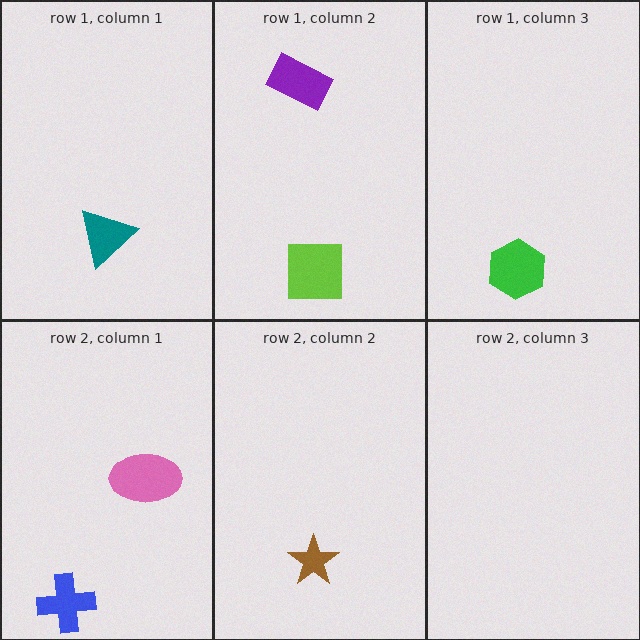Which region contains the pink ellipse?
The row 2, column 1 region.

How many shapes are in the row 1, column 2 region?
2.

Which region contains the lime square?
The row 1, column 2 region.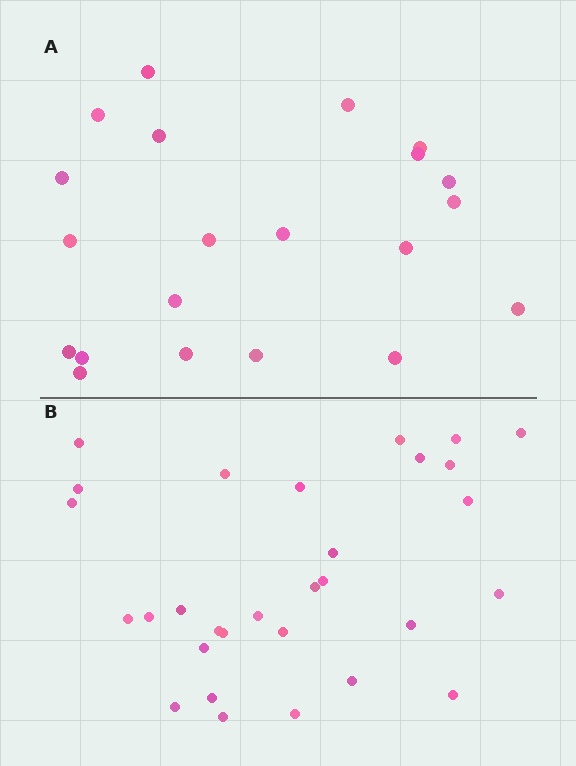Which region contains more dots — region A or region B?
Region B (the bottom region) has more dots.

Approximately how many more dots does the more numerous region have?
Region B has roughly 8 or so more dots than region A.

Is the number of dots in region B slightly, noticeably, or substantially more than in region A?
Region B has noticeably more, but not dramatically so. The ratio is roughly 1.4 to 1.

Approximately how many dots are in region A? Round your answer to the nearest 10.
About 20 dots. (The exact count is 21, which rounds to 20.)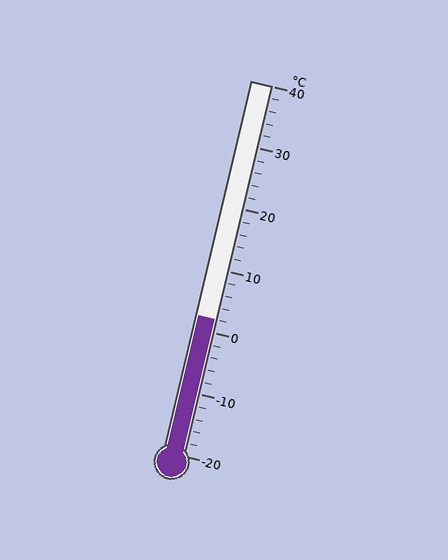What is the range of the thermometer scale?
The thermometer scale ranges from -20°C to 40°C.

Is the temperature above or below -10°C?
The temperature is above -10°C.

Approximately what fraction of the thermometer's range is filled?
The thermometer is filled to approximately 35% of its range.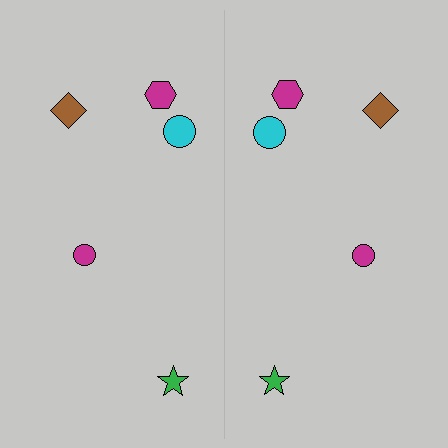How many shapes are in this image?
There are 10 shapes in this image.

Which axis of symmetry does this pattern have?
The pattern has a vertical axis of symmetry running through the center of the image.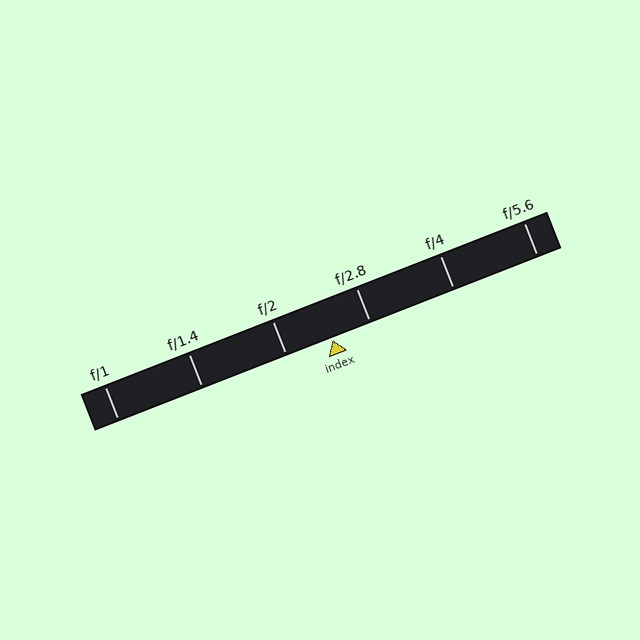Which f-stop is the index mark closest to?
The index mark is closest to f/2.8.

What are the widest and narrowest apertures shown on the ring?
The widest aperture shown is f/1 and the narrowest is f/5.6.